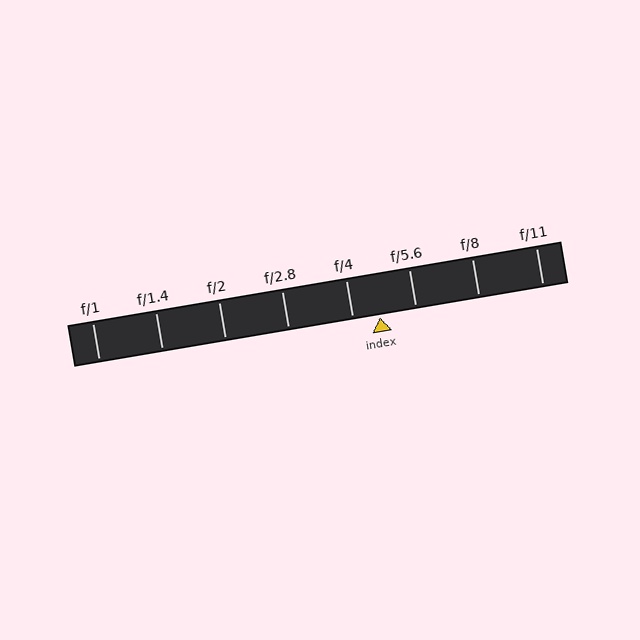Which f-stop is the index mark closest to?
The index mark is closest to f/4.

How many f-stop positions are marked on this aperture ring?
There are 8 f-stop positions marked.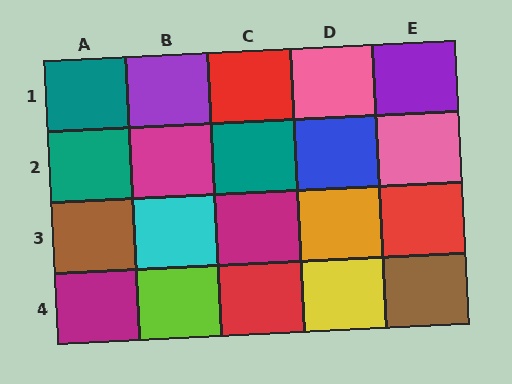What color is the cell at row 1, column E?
Purple.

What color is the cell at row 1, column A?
Teal.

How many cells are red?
3 cells are red.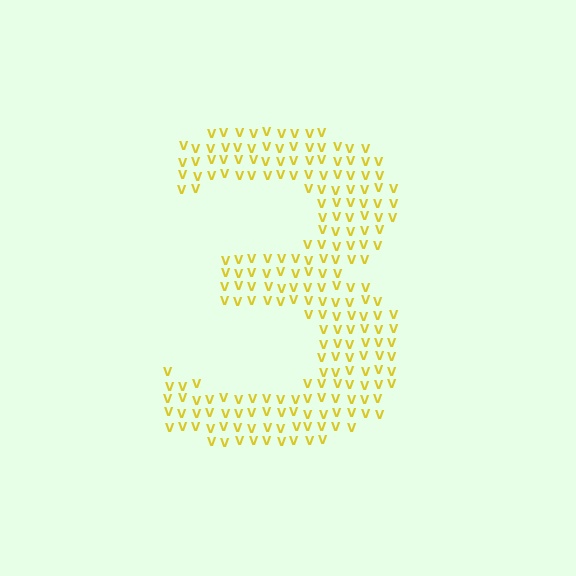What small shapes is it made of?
It is made of small letter V's.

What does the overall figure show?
The overall figure shows the digit 3.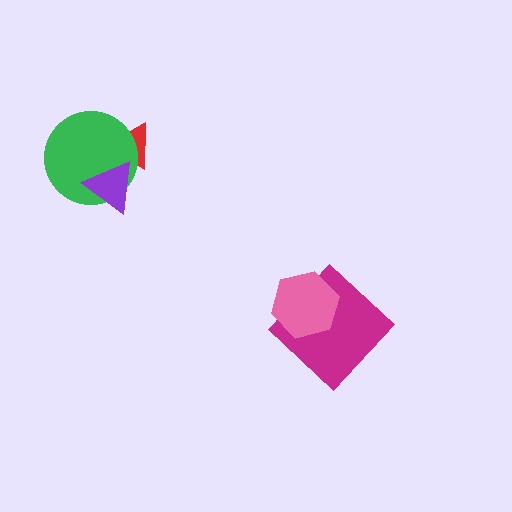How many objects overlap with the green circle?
2 objects overlap with the green circle.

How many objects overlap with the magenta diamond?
1 object overlaps with the magenta diamond.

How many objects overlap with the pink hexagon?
1 object overlaps with the pink hexagon.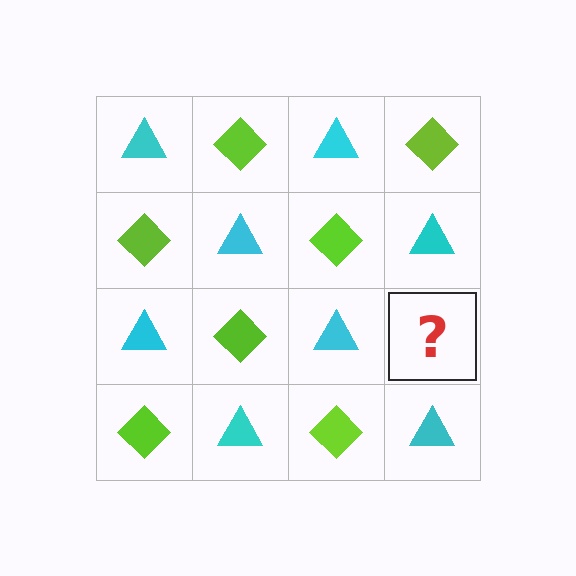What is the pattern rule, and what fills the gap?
The rule is that it alternates cyan triangle and lime diamond in a checkerboard pattern. The gap should be filled with a lime diamond.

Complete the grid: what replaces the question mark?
The question mark should be replaced with a lime diamond.